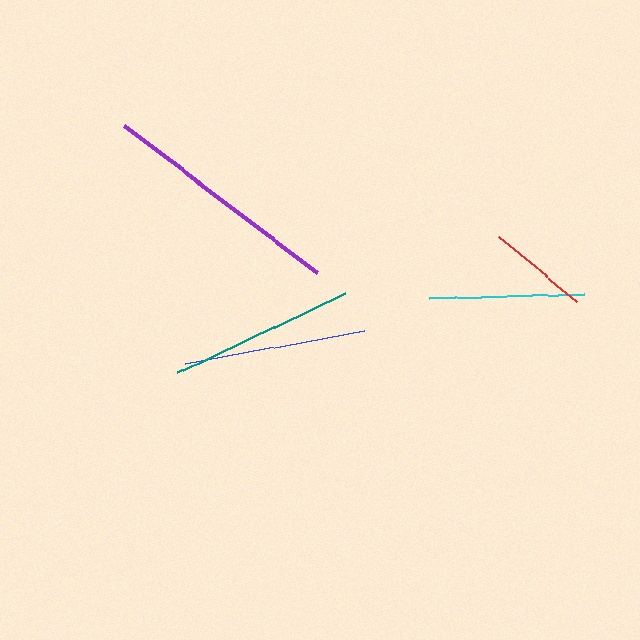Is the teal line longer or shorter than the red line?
The teal line is longer than the red line.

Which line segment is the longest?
The purple line is the longest at approximately 242 pixels.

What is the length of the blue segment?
The blue segment is approximately 182 pixels long.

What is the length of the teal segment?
The teal segment is approximately 185 pixels long.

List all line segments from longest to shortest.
From longest to shortest: purple, teal, blue, cyan, red.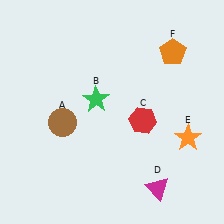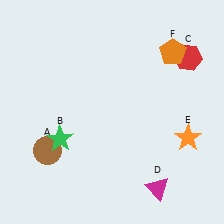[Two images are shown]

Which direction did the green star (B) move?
The green star (B) moved down.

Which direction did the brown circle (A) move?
The brown circle (A) moved down.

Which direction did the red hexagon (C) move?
The red hexagon (C) moved up.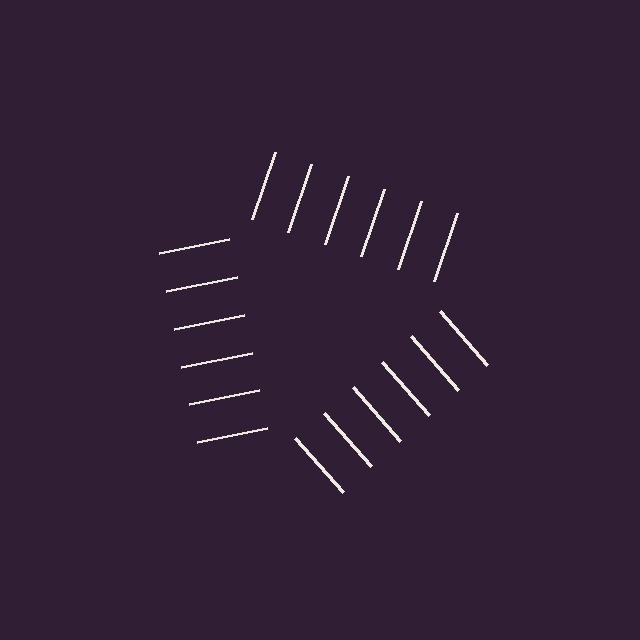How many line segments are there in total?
18 — 6 along each of the 3 edges.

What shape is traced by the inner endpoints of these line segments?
An illusory triangle — the line segments terminate on its edges but no continuous stroke is drawn.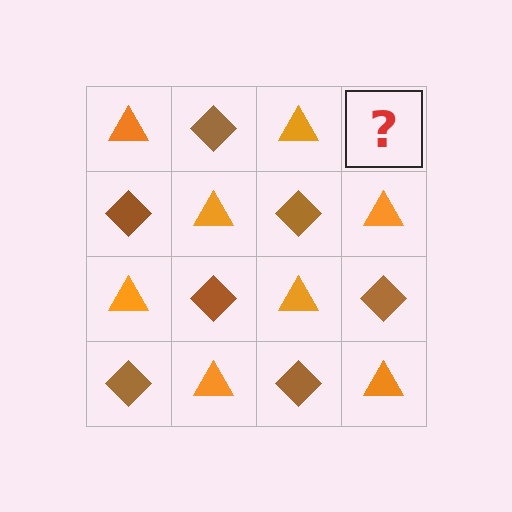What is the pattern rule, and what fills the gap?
The rule is that it alternates orange triangle and brown diamond in a checkerboard pattern. The gap should be filled with a brown diamond.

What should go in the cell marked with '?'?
The missing cell should contain a brown diamond.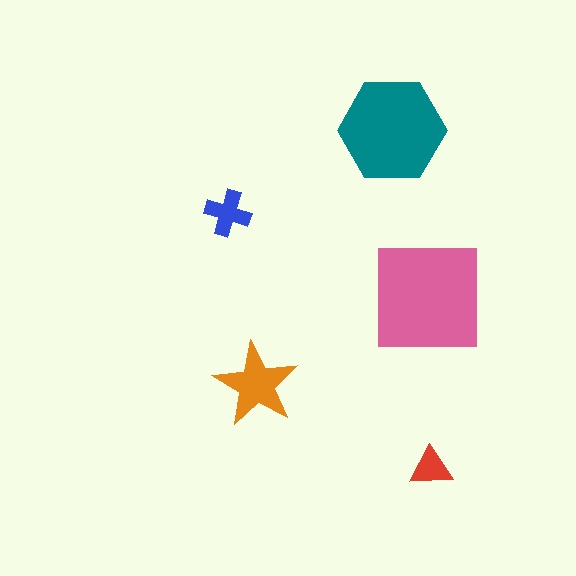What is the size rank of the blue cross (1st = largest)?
4th.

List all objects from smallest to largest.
The red triangle, the blue cross, the orange star, the teal hexagon, the pink square.